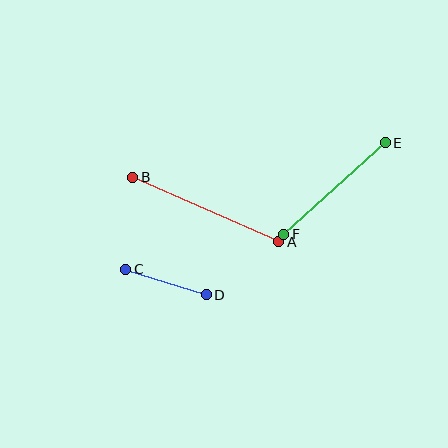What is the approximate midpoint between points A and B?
The midpoint is at approximately (206, 210) pixels.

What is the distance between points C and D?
The distance is approximately 84 pixels.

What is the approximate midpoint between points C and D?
The midpoint is at approximately (166, 282) pixels.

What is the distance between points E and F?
The distance is approximately 137 pixels.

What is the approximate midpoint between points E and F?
The midpoint is at approximately (334, 188) pixels.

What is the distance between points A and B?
The distance is approximately 159 pixels.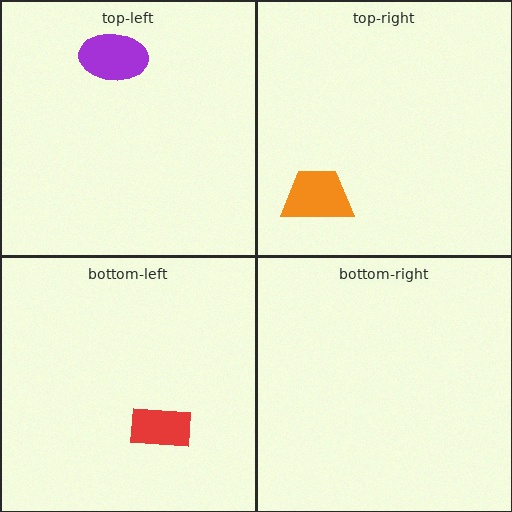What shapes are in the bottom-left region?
The red rectangle.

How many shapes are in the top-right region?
1.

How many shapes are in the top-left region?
1.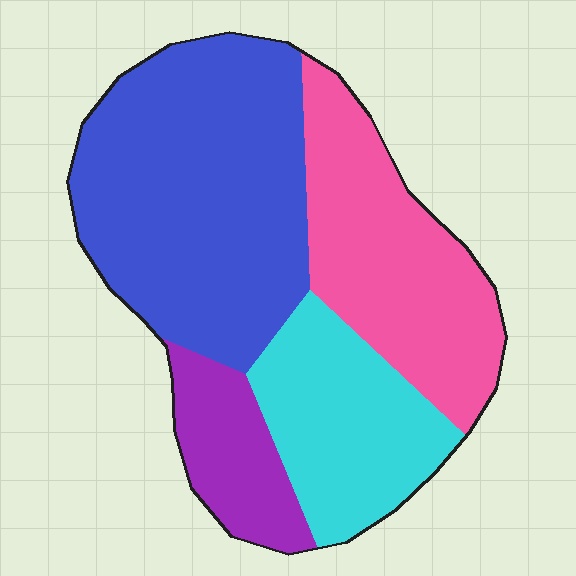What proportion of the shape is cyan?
Cyan takes up about one fifth (1/5) of the shape.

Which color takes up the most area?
Blue, at roughly 40%.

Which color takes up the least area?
Purple, at roughly 10%.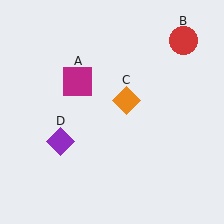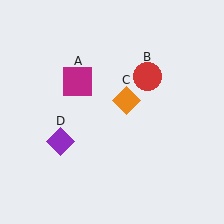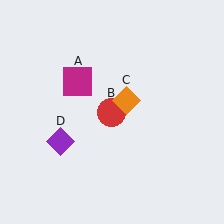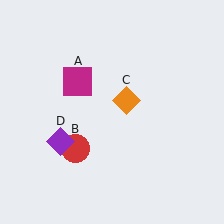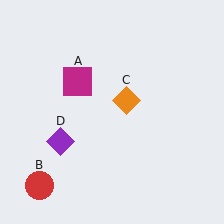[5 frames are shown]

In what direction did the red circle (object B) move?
The red circle (object B) moved down and to the left.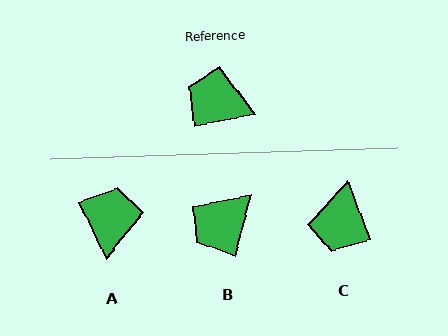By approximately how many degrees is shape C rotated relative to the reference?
Approximately 99 degrees counter-clockwise.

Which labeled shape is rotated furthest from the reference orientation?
C, about 99 degrees away.